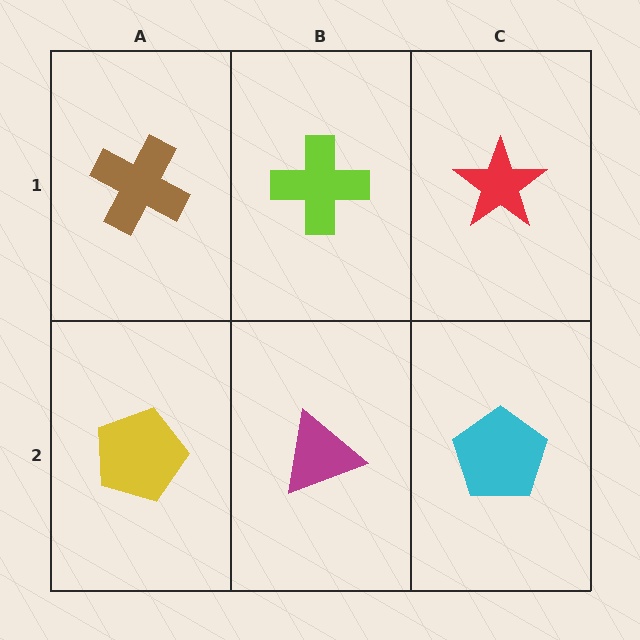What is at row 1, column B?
A lime cross.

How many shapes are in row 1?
3 shapes.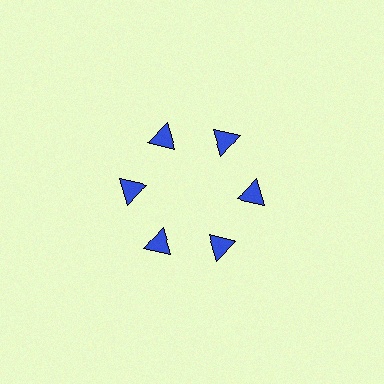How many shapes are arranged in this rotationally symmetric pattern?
There are 6 shapes, arranged in 6 groups of 1.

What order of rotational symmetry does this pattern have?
This pattern has 6-fold rotational symmetry.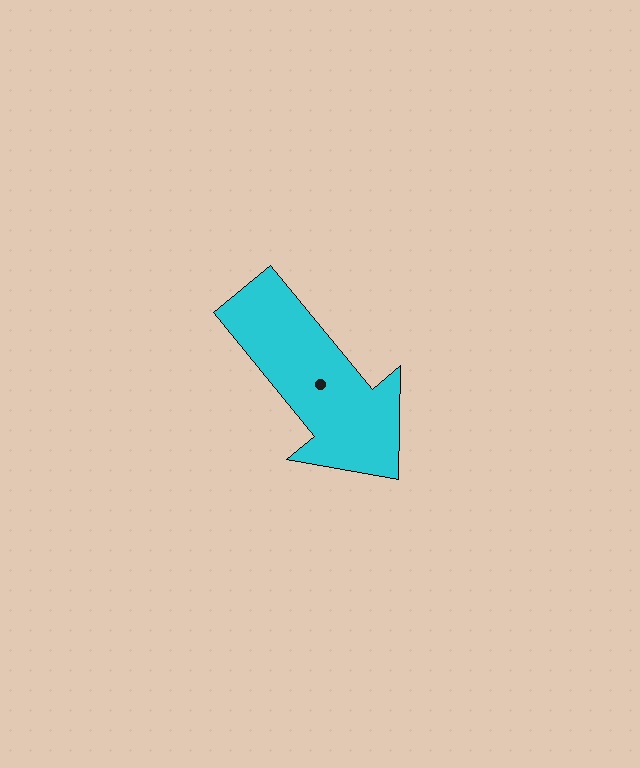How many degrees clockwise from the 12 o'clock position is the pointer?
Approximately 141 degrees.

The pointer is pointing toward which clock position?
Roughly 5 o'clock.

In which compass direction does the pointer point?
Southeast.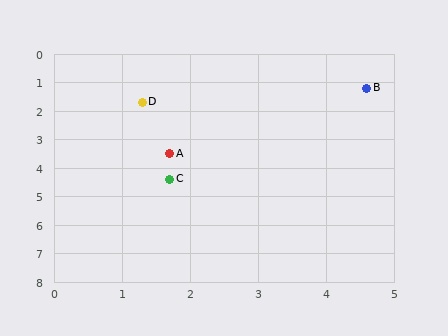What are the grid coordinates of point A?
Point A is at approximately (1.7, 3.5).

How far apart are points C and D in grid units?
Points C and D are about 2.7 grid units apart.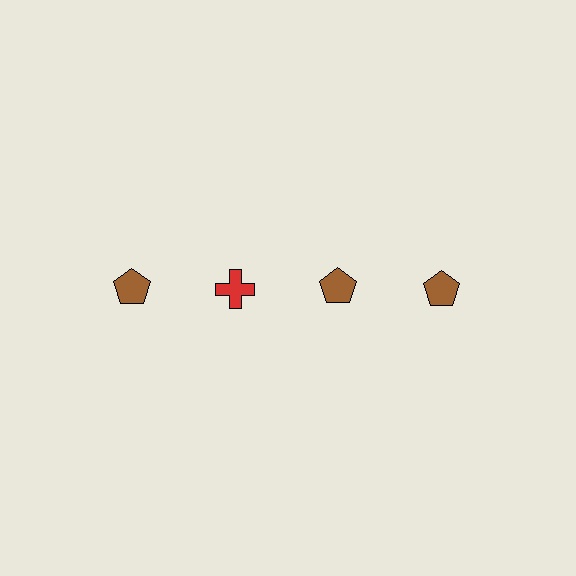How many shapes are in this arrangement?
There are 4 shapes arranged in a grid pattern.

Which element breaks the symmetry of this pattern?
The red cross in the top row, second from left column breaks the symmetry. All other shapes are brown pentagons.